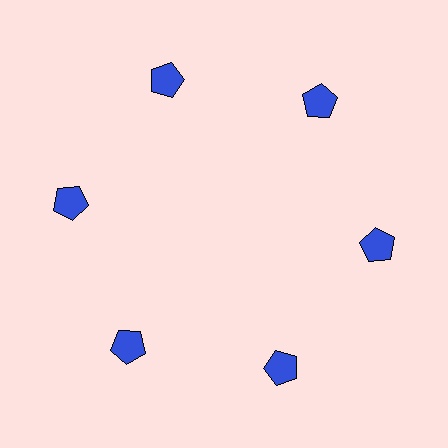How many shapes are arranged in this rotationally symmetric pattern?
There are 6 shapes, arranged in 6 groups of 1.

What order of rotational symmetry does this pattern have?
This pattern has 6-fold rotational symmetry.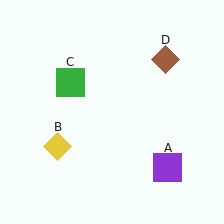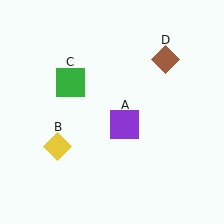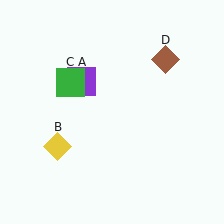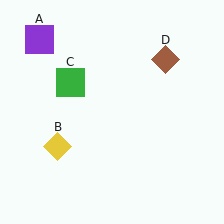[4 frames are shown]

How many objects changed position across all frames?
1 object changed position: purple square (object A).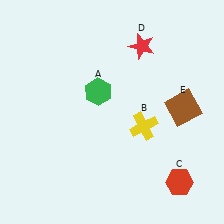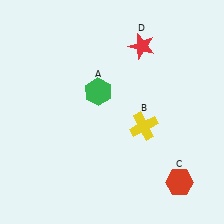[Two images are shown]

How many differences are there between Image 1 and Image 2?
There is 1 difference between the two images.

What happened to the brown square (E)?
The brown square (E) was removed in Image 2. It was in the top-right area of Image 1.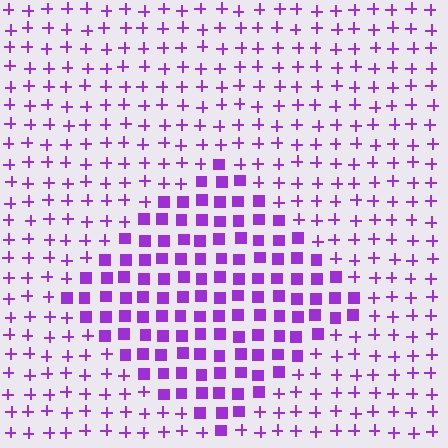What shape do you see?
I see a diamond.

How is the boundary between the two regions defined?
The boundary is defined by a change in element shape: squares inside vs. plus signs outside. All elements share the same color and spacing.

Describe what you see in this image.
The image is filled with small purple elements arranged in a uniform grid. A diamond-shaped region contains squares, while the surrounding area contains plus signs. The boundary is defined purely by the change in element shape.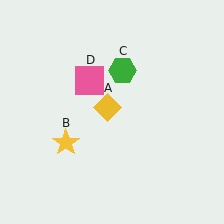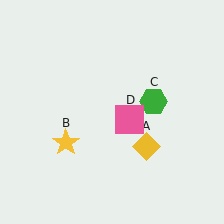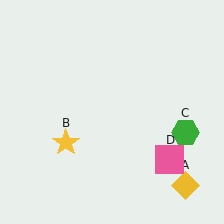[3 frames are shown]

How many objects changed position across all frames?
3 objects changed position: yellow diamond (object A), green hexagon (object C), pink square (object D).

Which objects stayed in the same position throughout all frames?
Yellow star (object B) remained stationary.